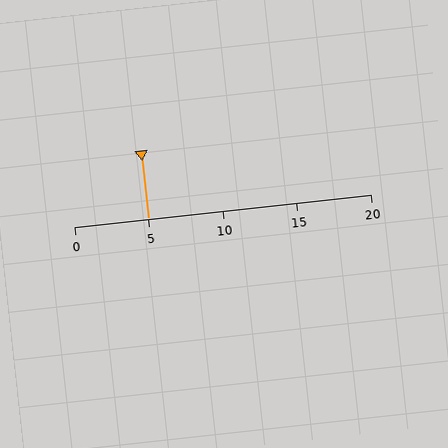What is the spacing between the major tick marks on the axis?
The major ticks are spaced 5 apart.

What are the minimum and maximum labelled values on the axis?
The axis runs from 0 to 20.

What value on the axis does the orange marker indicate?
The marker indicates approximately 5.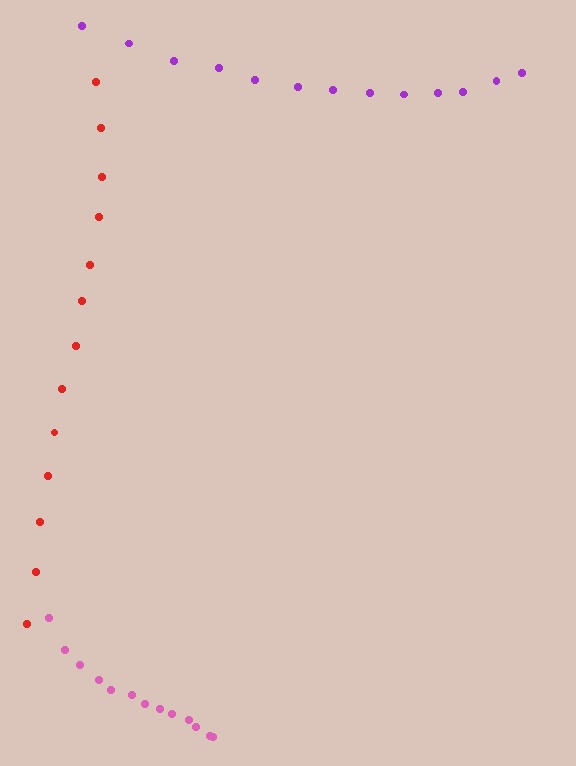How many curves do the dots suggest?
There are 3 distinct paths.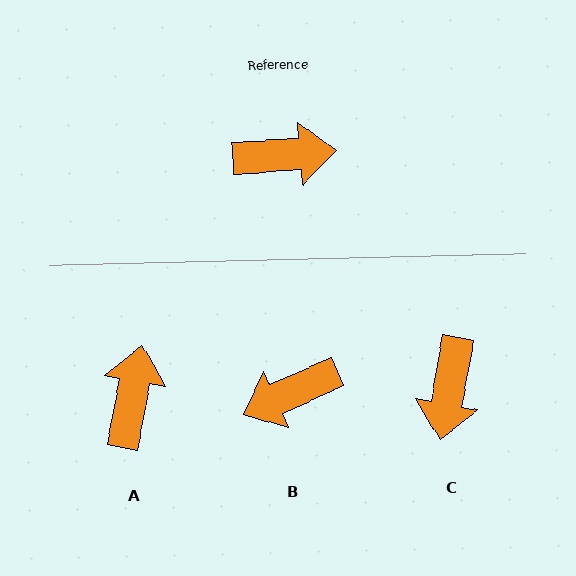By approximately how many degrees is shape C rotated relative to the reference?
Approximately 105 degrees clockwise.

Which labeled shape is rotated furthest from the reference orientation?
B, about 160 degrees away.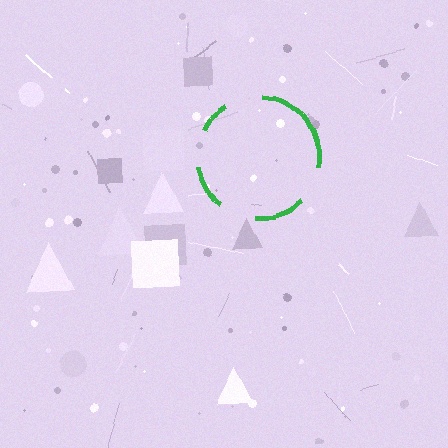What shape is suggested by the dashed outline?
The dashed outline suggests a circle.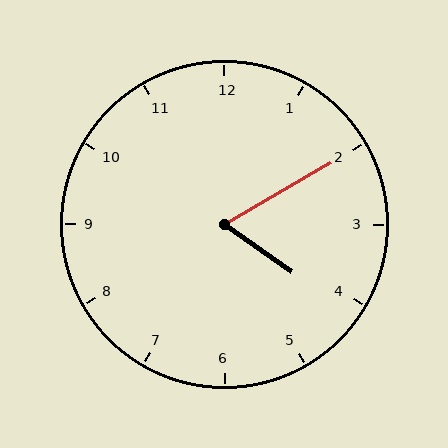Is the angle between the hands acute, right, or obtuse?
It is acute.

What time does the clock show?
4:10.